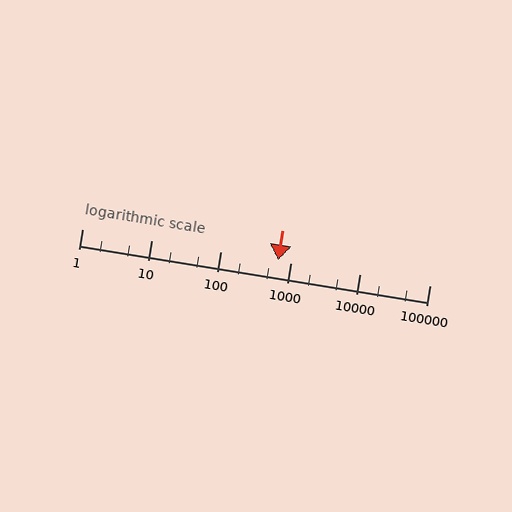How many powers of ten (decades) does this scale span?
The scale spans 5 decades, from 1 to 100000.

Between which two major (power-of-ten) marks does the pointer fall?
The pointer is between 100 and 1000.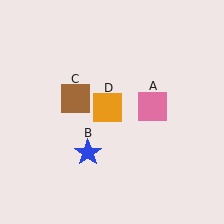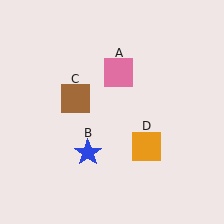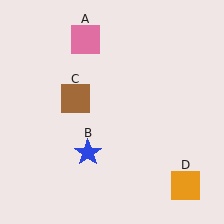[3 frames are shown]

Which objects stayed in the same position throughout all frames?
Blue star (object B) and brown square (object C) remained stationary.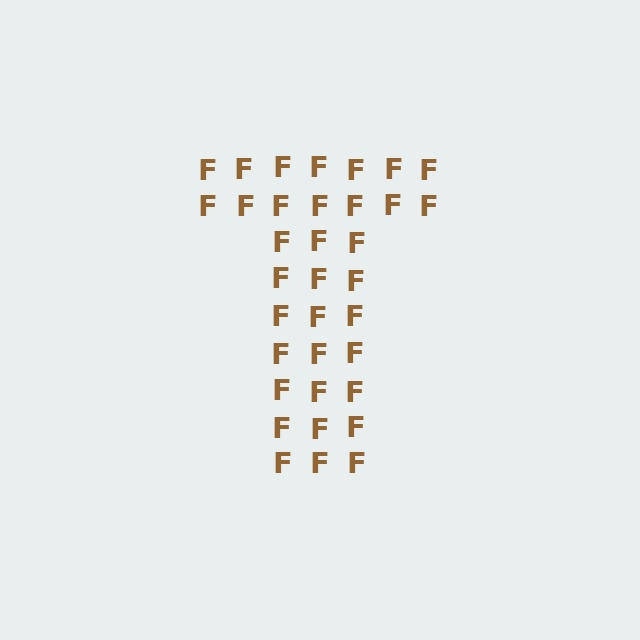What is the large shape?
The large shape is the letter T.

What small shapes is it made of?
It is made of small letter F's.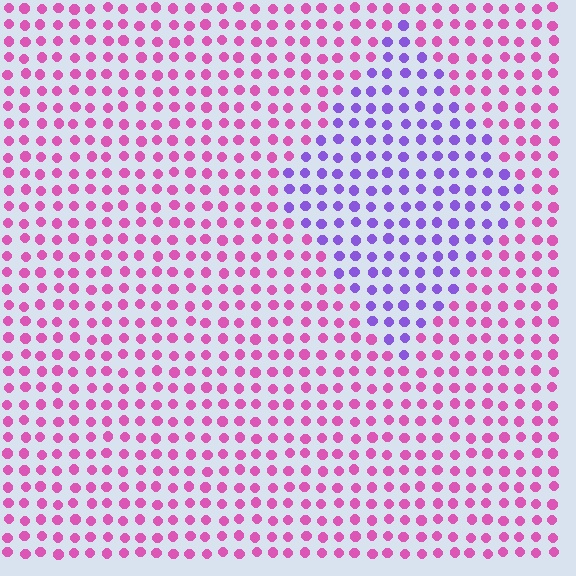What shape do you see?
I see a diamond.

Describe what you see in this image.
The image is filled with small pink elements in a uniform arrangement. A diamond-shaped region is visible where the elements are tinted to a slightly different hue, forming a subtle color boundary.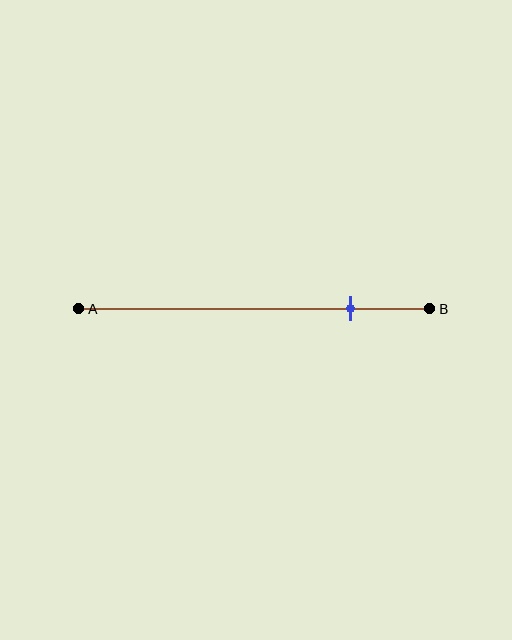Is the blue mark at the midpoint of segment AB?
No, the mark is at about 75% from A, not at the 50% midpoint.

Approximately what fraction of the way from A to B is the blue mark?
The blue mark is approximately 75% of the way from A to B.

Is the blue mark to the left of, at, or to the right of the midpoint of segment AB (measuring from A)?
The blue mark is to the right of the midpoint of segment AB.